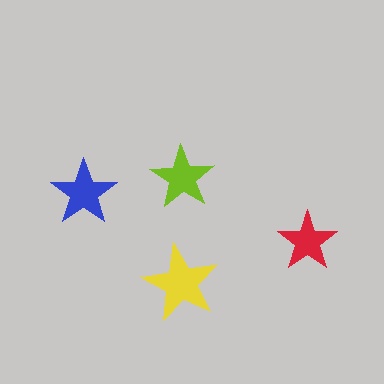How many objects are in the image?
There are 4 objects in the image.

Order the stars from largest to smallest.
the yellow one, the blue one, the lime one, the red one.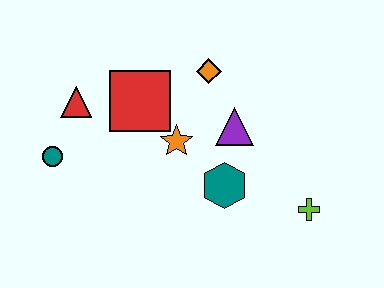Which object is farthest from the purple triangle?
The teal circle is farthest from the purple triangle.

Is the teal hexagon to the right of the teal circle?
Yes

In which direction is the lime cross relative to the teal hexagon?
The lime cross is to the right of the teal hexagon.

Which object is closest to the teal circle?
The red triangle is closest to the teal circle.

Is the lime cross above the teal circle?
No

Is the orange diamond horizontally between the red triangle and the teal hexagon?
Yes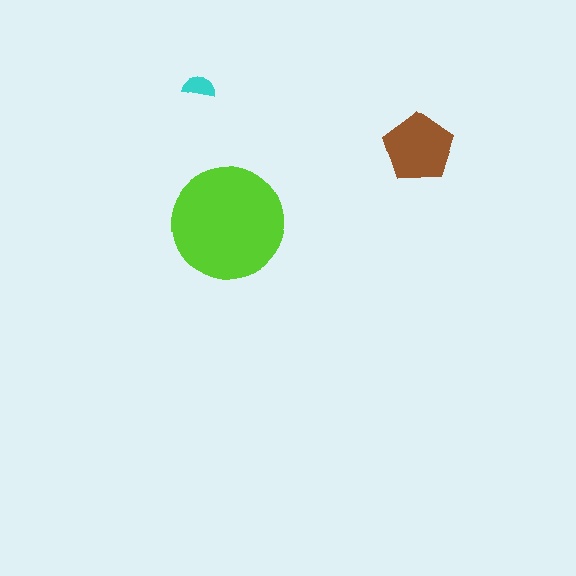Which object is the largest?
The lime circle.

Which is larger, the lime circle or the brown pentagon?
The lime circle.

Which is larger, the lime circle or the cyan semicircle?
The lime circle.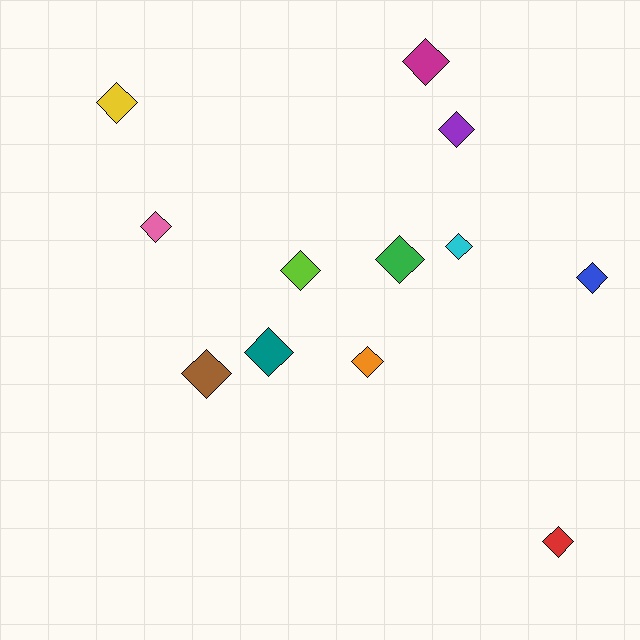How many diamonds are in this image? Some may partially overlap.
There are 12 diamonds.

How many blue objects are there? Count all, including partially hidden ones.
There is 1 blue object.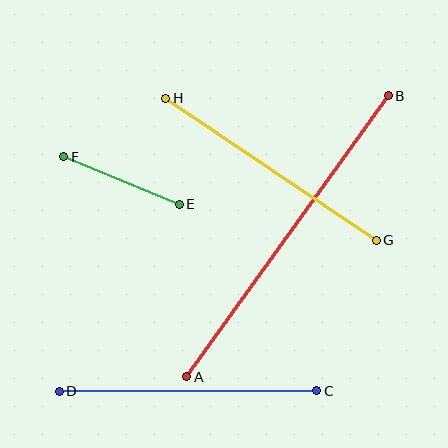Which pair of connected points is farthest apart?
Points A and B are farthest apart.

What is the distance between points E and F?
The distance is approximately 125 pixels.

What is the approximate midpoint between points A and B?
The midpoint is at approximately (288, 236) pixels.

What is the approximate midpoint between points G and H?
The midpoint is at approximately (271, 169) pixels.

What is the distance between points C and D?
The distance is approximately 257 pixels.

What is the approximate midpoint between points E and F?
The midpoint is at approximately (122, 180) pixels.